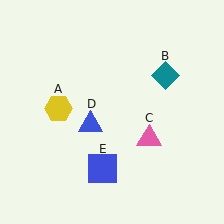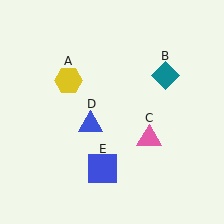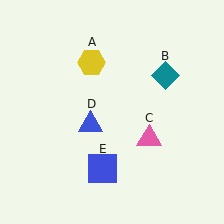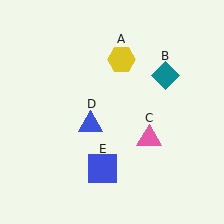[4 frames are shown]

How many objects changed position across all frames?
1 object changed position: yellow hexagon (object A).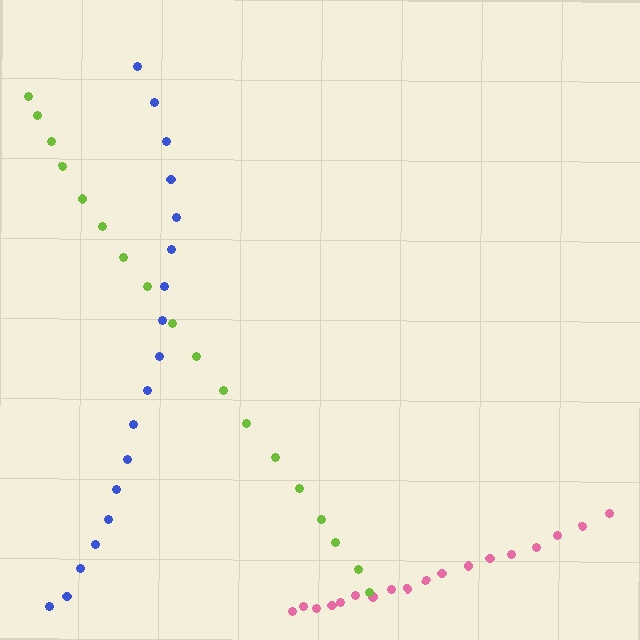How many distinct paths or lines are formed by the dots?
There are 3 distinct paths.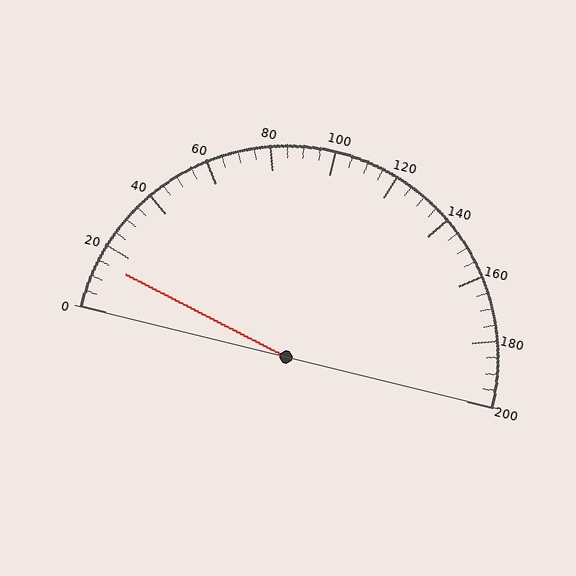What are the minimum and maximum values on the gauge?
The gauge ranges from 0 to 200.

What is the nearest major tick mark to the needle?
The nearest major tick mark is 20.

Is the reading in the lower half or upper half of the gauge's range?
The reading is in the lower half of the range (0 to 200).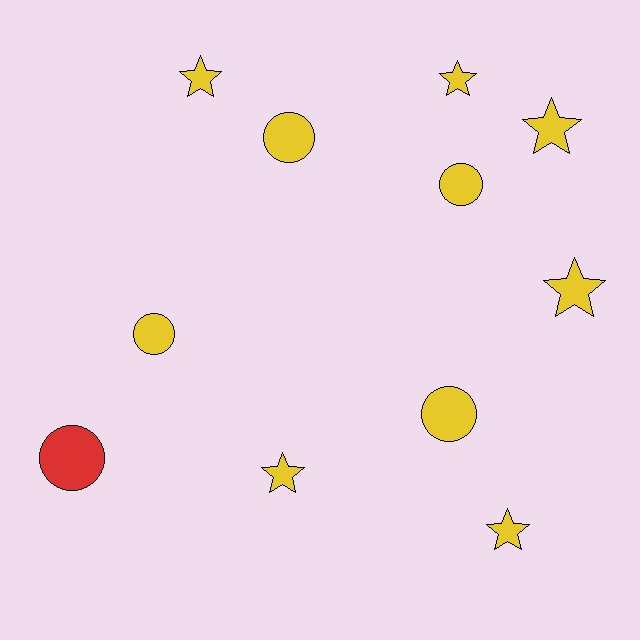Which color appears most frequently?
Yellow, with 10 objects.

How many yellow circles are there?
There are 4 yellow circles.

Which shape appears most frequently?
Star, with 6 objects.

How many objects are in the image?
There are 11 objects.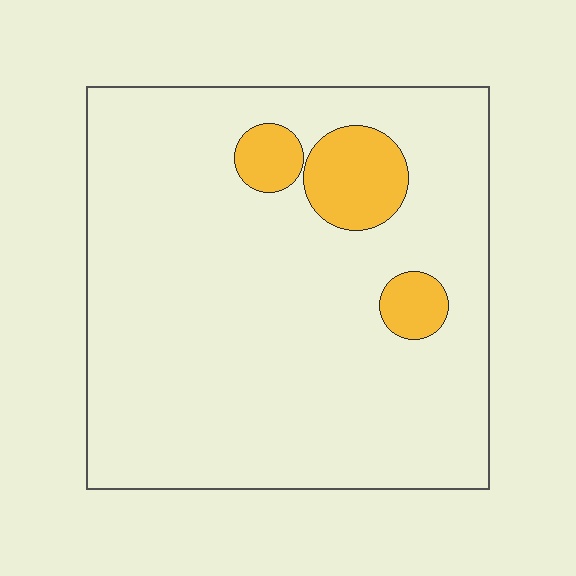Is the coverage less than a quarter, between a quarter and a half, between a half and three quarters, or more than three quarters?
Less than a quarter.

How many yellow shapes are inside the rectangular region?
3.